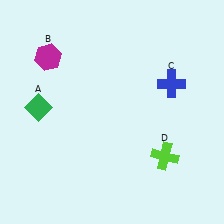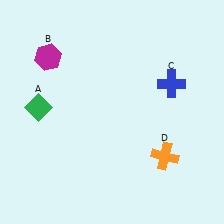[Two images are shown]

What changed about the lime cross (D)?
In Image 1, D is lime. In Image 2, it changed to orange.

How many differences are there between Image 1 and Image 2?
There is 1 difference between the two images.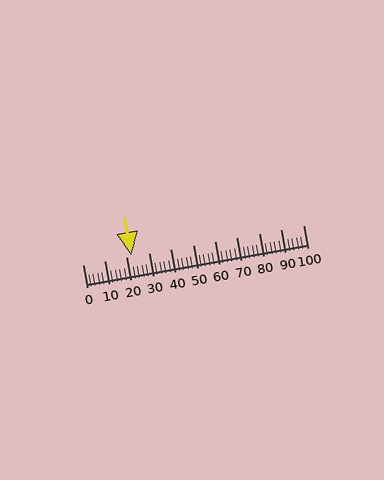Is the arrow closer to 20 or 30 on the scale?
The arrow is closer to 20.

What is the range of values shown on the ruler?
The ruler shows values from 0 to 100.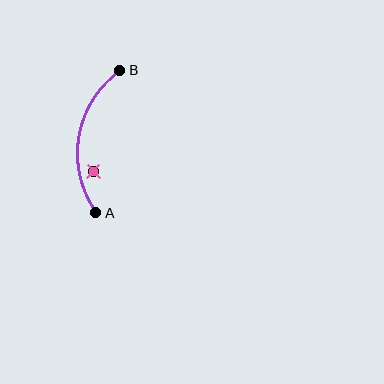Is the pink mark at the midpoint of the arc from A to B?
No — the pink mark does not lie on the arc at all. It sits slightly inside the curve.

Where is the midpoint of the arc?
The arc midpoint is the point on the curve farthest from the straight line joining A and B. It sits to the left of that line.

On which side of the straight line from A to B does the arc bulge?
The arc bulges to the left of the straight line connecting A and B.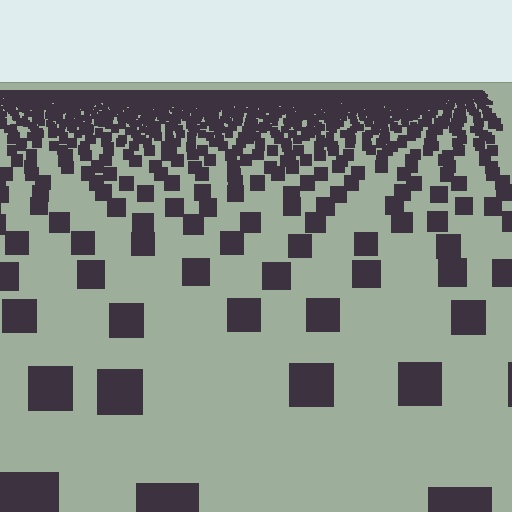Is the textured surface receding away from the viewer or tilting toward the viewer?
The surface is receding away from the viewer. Texture elements get smaller and denser toward the top.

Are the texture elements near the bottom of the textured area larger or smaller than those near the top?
Larger. Near the bottom, elements are closer to the viewer and appear at a bigger on-screen size.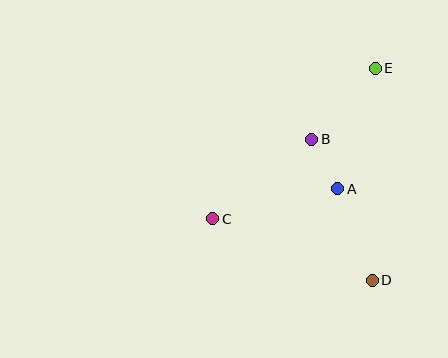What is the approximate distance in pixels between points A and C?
The distance between A and C is approximately 128 pixels.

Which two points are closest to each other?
Points A and B are closest to each other.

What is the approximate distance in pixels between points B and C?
The distance between B and C is approximately 127 pixels.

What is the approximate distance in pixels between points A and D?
The distance between A and D is approximately 98 pixels.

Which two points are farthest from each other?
Points C and E are farthest from each other.